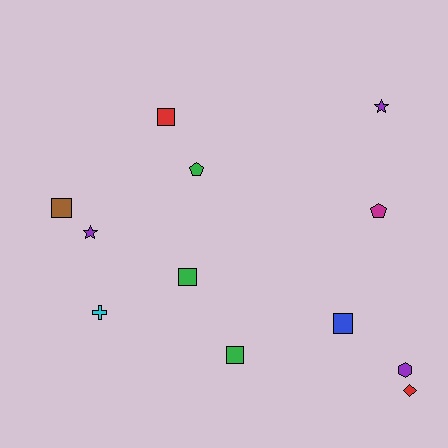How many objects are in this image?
There are 12 objects.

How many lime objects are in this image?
There are no lime objects.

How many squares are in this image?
There are 5 squares.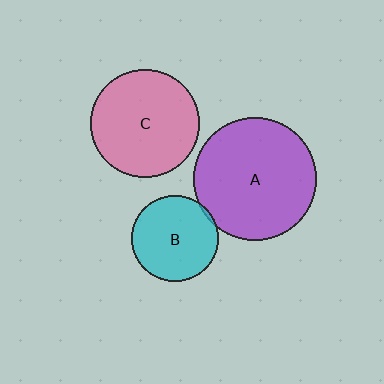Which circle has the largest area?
Circle A (purple).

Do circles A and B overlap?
Yes.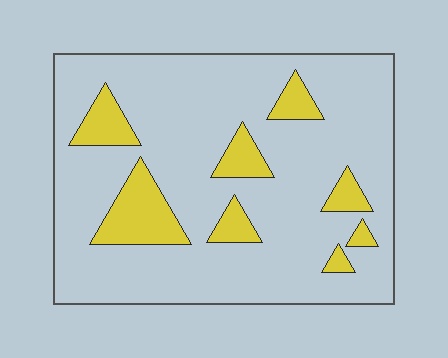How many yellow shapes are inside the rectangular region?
8.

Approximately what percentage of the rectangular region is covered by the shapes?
Approximately 15%.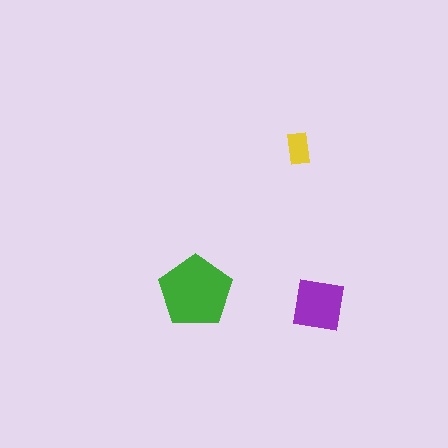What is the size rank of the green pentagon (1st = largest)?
1st.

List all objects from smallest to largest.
The yellow rectangle, the purple square, the green pentagon.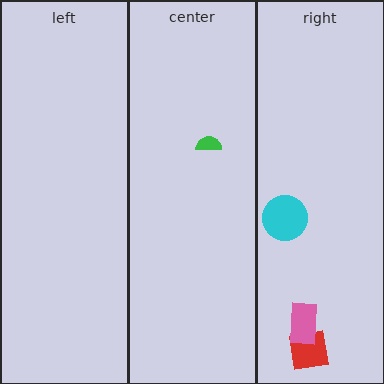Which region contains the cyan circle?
The right region.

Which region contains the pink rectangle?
The right region.